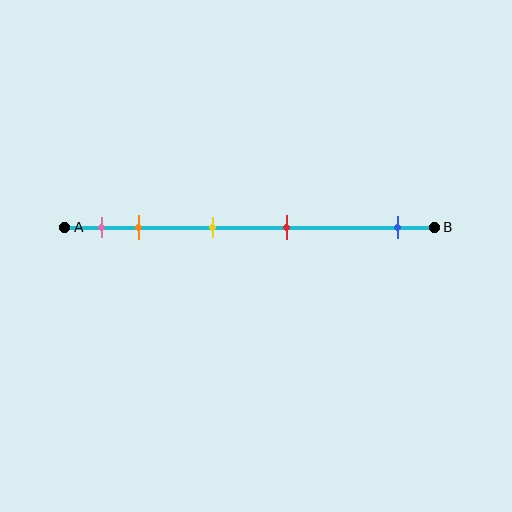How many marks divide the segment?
There are 5 marks dividing the segment.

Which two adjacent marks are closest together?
The pink and orange marks are the closest adjacent pair.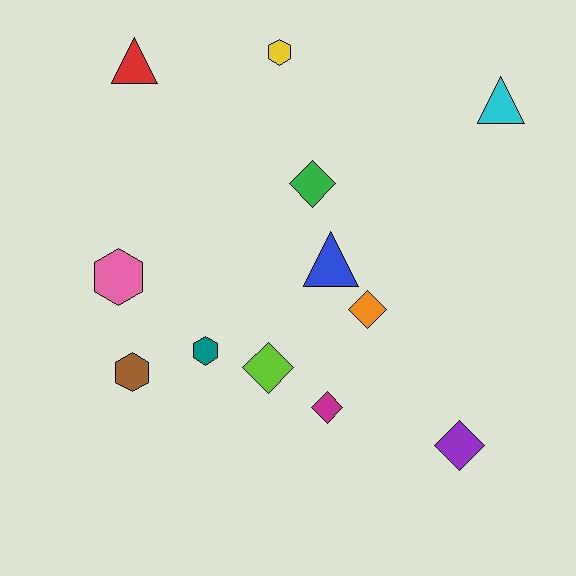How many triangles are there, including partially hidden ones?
There are 3 triangles.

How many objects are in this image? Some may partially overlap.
There are 12 objects.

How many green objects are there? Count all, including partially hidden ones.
There is 1 green object.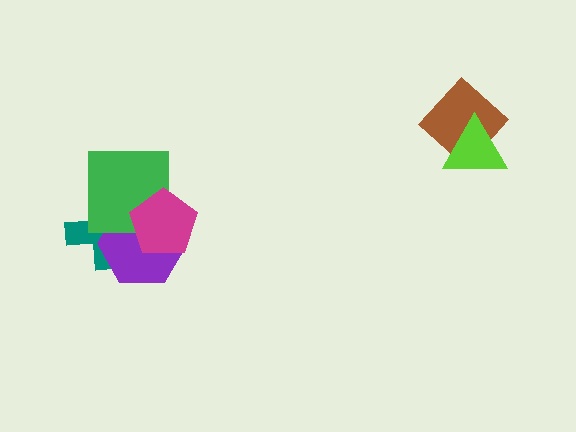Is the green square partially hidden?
Yes, it is partially covered by another shape.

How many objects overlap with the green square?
3 objects overlap with the green square.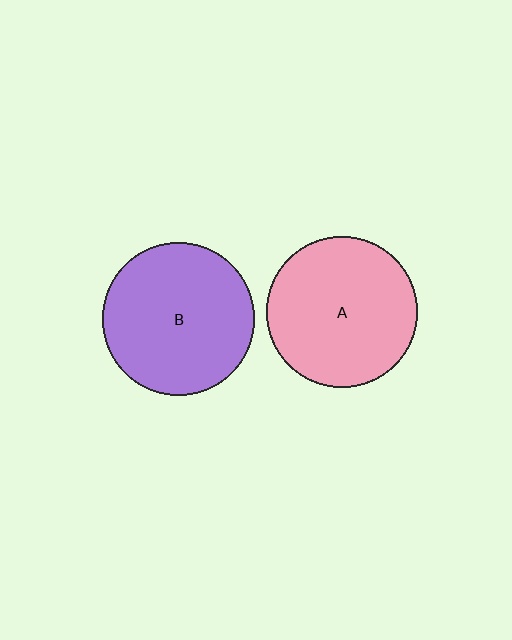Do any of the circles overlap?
No, none of the circles overlap.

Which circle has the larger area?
Circle B (purple).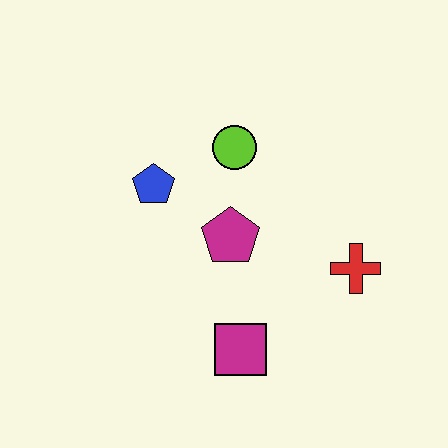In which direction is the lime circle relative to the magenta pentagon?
The lime circle is above the magenta pentagon.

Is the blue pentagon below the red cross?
No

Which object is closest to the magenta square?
The magenta pentagon is closest to the magenta square.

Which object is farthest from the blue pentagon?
The red cross is farthest from the blue pentagon.